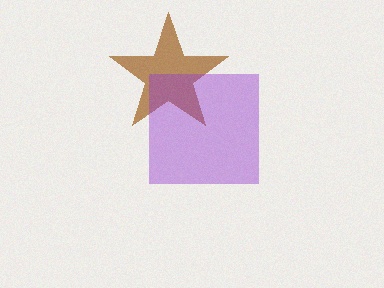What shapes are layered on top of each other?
The layered shapes are: a brown star, a purple square.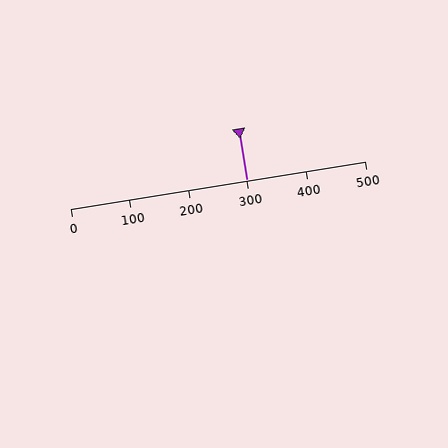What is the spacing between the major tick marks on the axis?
The major ticks are spaced 100 apart.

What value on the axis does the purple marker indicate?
The marker indicates approximately 300.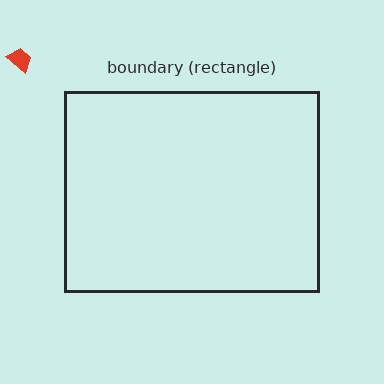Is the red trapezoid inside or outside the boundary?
Outside.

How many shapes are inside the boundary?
0 inside, 1 outside.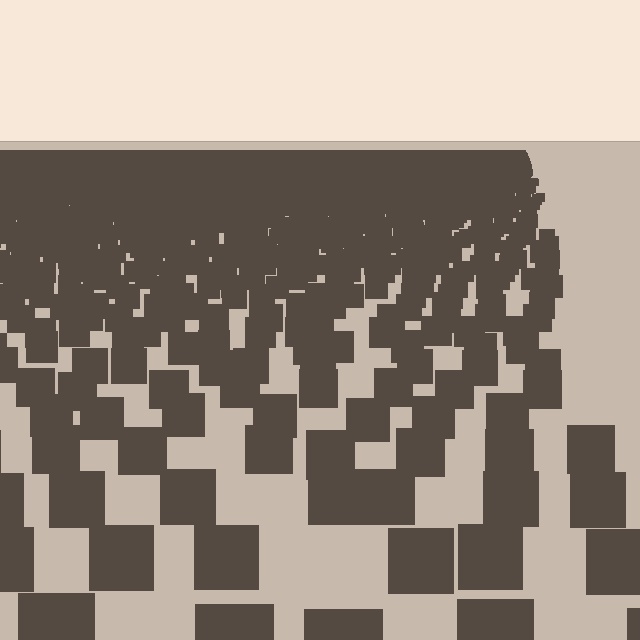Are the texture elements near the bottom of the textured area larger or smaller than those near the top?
Larger. Near the bottom, elements are closer to the viewer and appear at a bigger on-screen size.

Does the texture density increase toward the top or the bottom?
Density increases toward the top.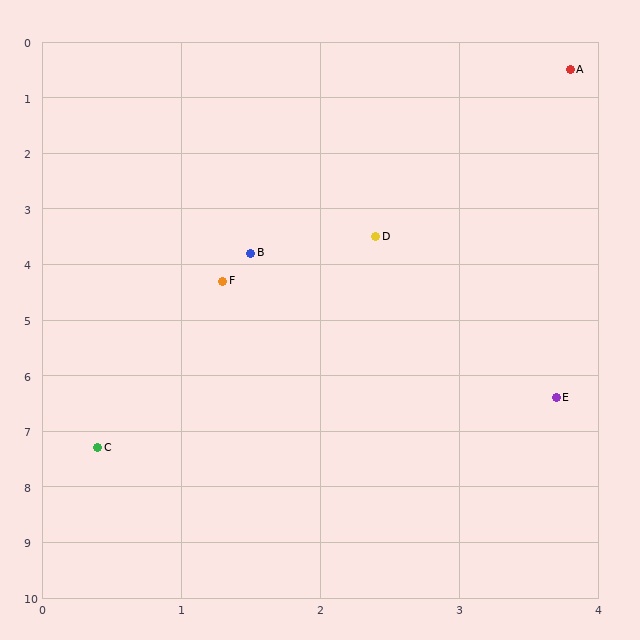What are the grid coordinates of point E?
Point E is at approximately (3.7, 6.4).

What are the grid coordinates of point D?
Point D is at approximately (2.4, 3.5).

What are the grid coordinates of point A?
Point A is at approximately (3.8, 0.5).